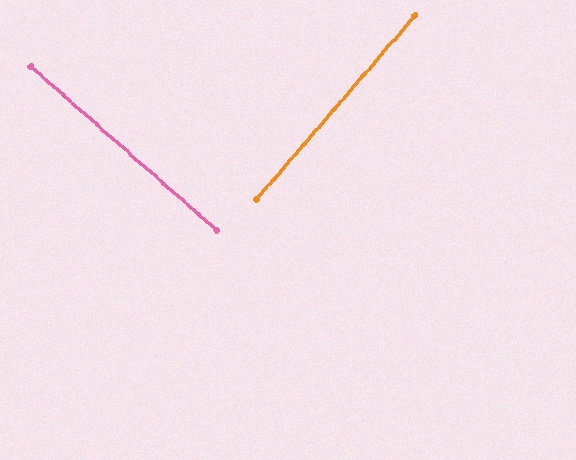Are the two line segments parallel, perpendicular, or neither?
Perpendicular — they meet at approximately 89°.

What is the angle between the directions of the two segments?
Approximately 89 degrees.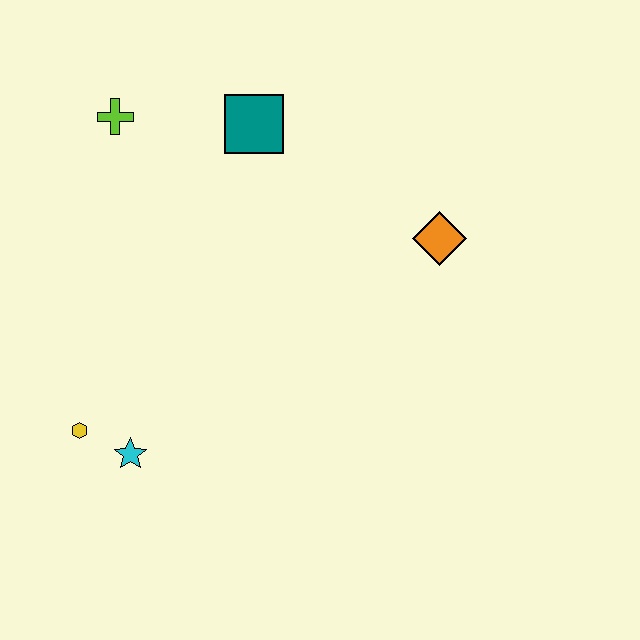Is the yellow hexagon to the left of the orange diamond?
Yes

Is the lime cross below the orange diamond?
No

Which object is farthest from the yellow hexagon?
The orange diamond is farthest from the yellow hexagon.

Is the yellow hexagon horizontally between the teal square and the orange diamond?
No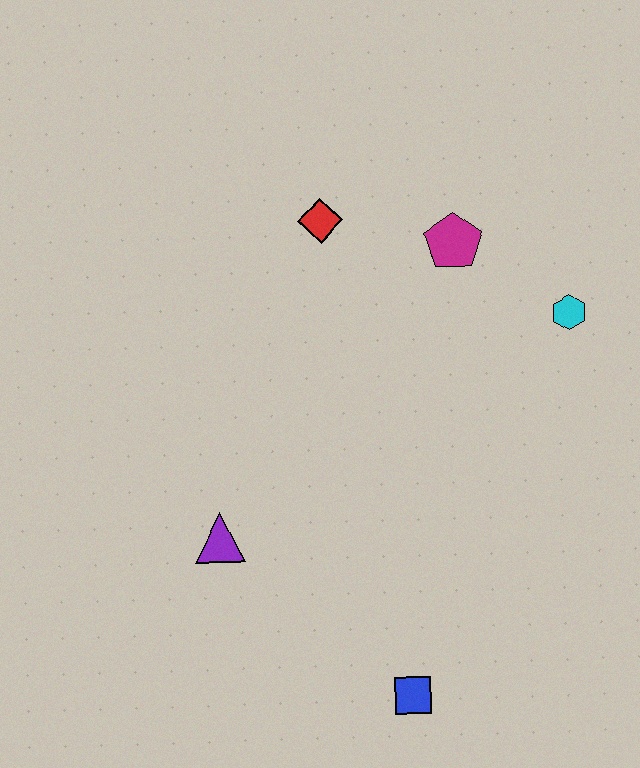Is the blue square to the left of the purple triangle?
No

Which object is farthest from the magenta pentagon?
The blue square is farthest from the magenta pentagon.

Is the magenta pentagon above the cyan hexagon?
Yes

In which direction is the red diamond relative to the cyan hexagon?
The red diamond is to the left of the cyan hexagon.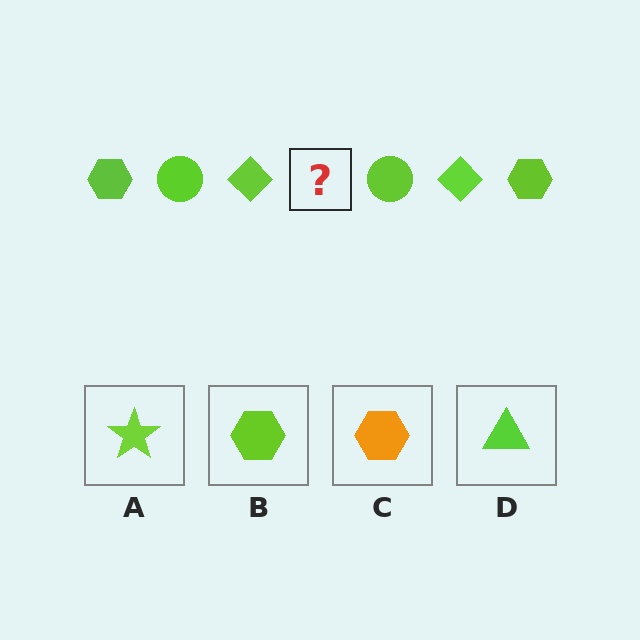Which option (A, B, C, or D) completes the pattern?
B.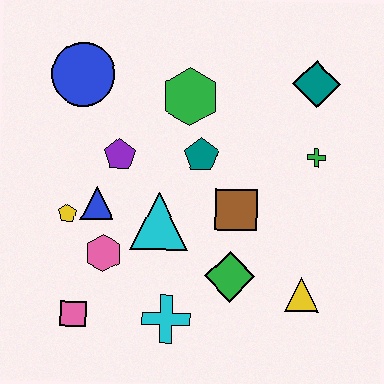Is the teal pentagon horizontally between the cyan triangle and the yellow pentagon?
No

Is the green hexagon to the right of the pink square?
Yes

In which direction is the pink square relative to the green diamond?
The pink square is to the left of the green diamond.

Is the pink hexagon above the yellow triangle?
Yes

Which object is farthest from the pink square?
The teal diamond is farthest from the pink square.